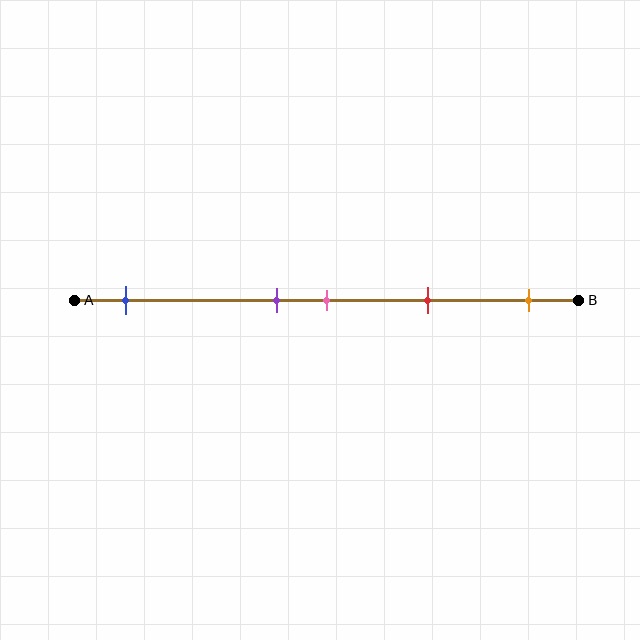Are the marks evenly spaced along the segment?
No, the marks are not evenly spaced.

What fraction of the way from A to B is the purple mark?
The purple mark is approximately 40% (0.4) of the way from A to B.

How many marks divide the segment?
There are 5 marks dividing the segment.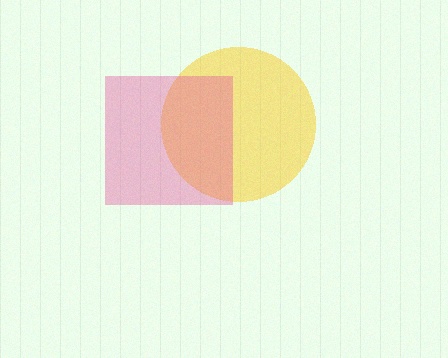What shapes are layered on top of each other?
The layered shapes are: a yellow circle, a pink square.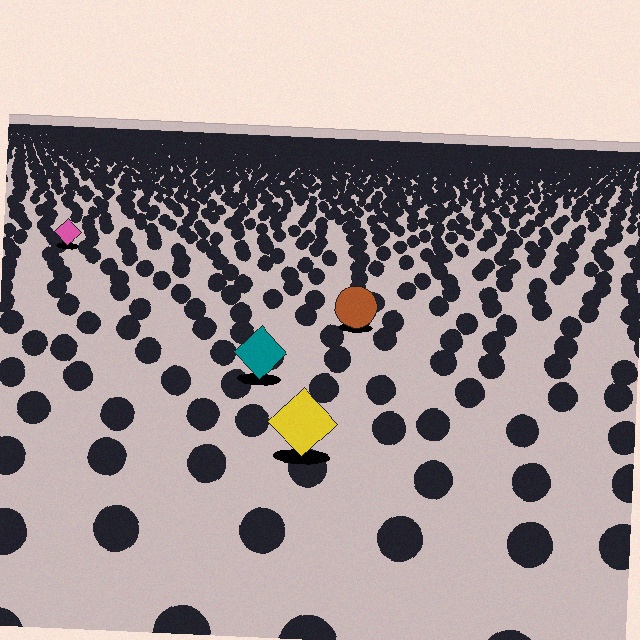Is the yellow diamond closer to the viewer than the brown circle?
Yes. The yellow diamond is closer — you can tell from the texture gradient: the ground texture is coarser near it.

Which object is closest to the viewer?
The yellow diamond is closest. The texture marks near it are larger and more spread out.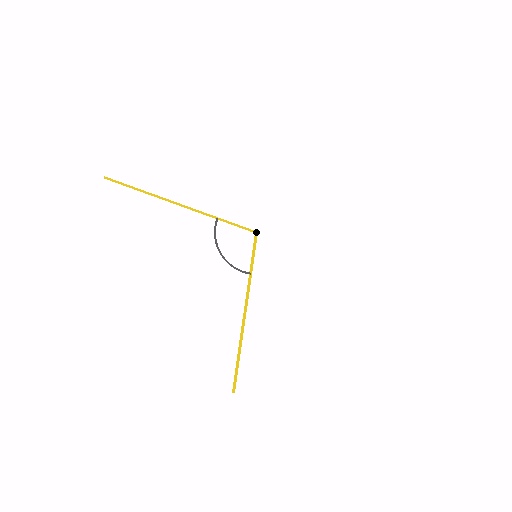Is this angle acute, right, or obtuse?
It is obtuse.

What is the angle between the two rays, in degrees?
Approximately 102 degrees.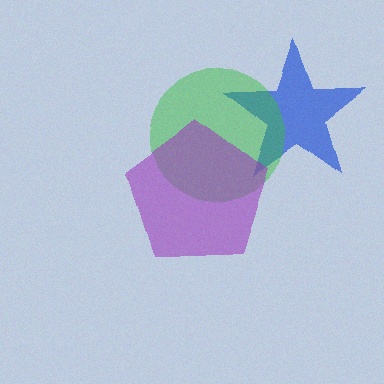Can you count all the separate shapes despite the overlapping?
Yes, there are 3 separate shapes.